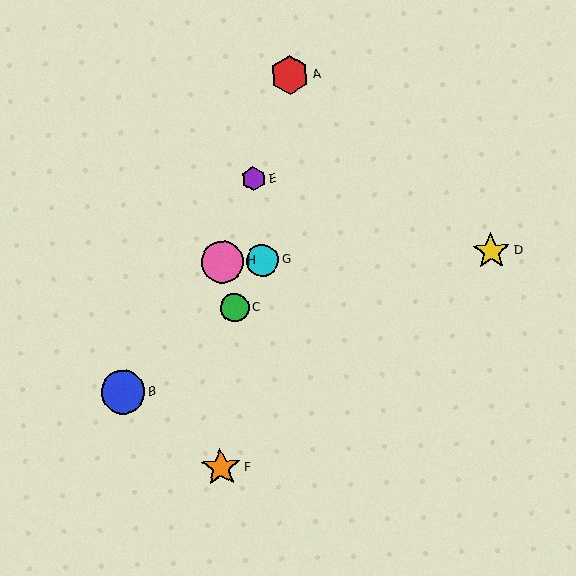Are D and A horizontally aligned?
No, D is at y≈251 and A is at y≈75.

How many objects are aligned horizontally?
3 objects (D, G, H) are aligned horizontally.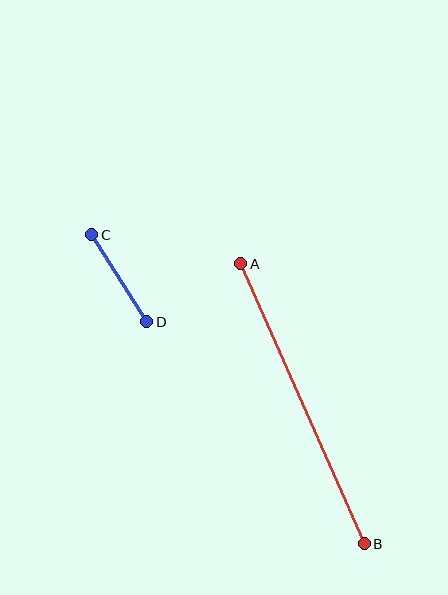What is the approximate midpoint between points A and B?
The midpoint is at approximately (302, 404) pixels.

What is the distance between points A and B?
The distance is approximately 306 pixels.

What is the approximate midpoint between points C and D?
The midpoint is at approximately (119, 278) pixels.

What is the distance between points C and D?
The distance is approximately 103 pixels.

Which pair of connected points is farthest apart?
Points A and B are farthest apart.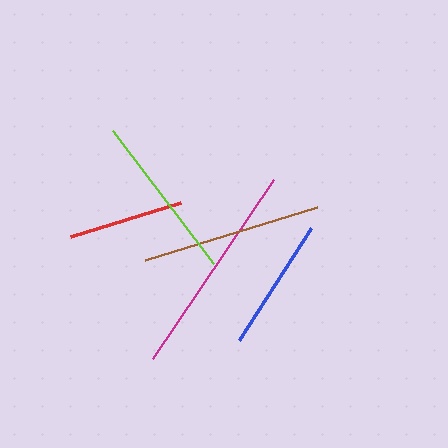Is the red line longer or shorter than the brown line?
The brown line is longer than the red line.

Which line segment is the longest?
The magenta line is the longest at approximately 216 pixels.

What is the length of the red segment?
The red segment is approximately 114 pixels long.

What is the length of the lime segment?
The lime segment is approximately 167 pixels long.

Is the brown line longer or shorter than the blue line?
The brown line is longer than the blue line.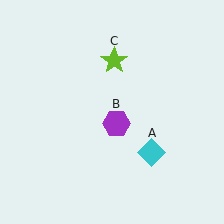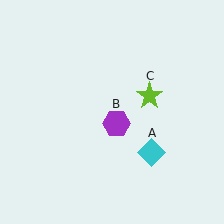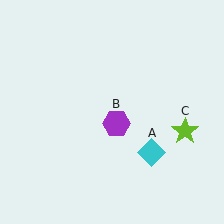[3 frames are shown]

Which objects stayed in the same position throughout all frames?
Cyan diamond (object A) and purple hexagon (object B) remained stationary.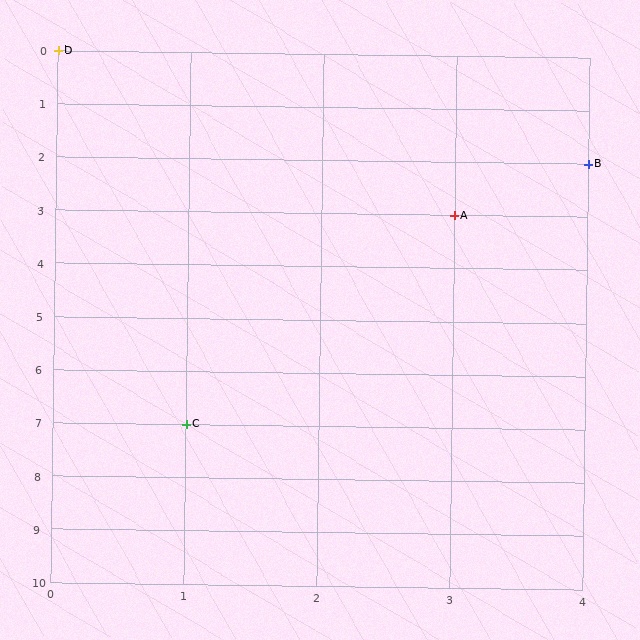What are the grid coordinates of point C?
Point C is at grid coordinates (1, 7).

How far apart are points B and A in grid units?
Points B and A are 1 column and 1 row apart (about 1.4 grid units diagonally).